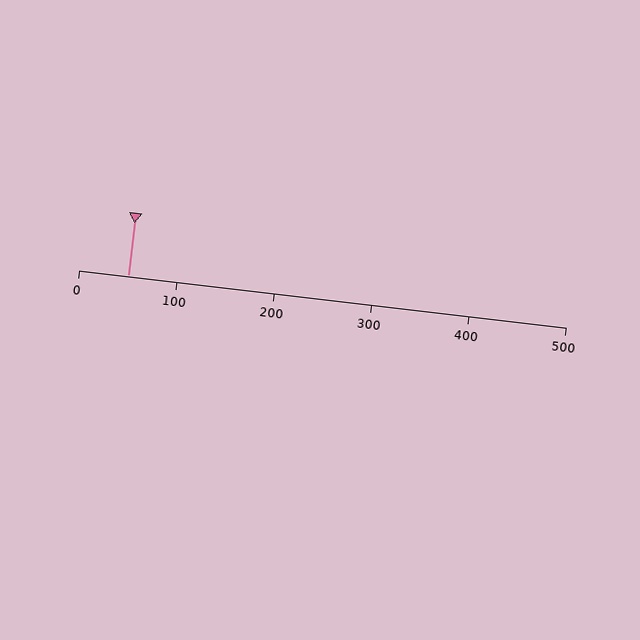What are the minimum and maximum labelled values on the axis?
The axis runs from 0 to 500.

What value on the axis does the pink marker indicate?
The marker indicates approximately 50.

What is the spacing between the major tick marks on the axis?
The major ticks are spaced 100 apart.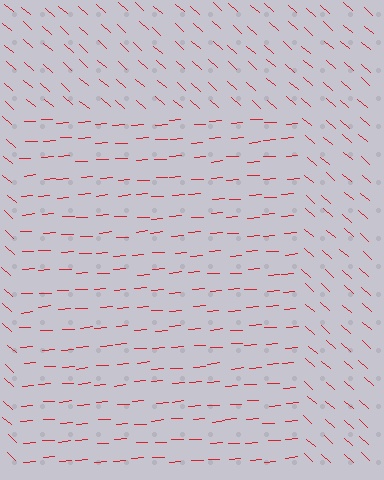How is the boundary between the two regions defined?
The boundary is defined purely by a change in line orientation (approximately 45 degrees difference). All lines are the same color and thickness.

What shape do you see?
I see a rectangle.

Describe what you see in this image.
The image is filled with small red line segments. A rectangle region in the image has lines oriented differently from the surrounding lines, creating a visible texture boundary.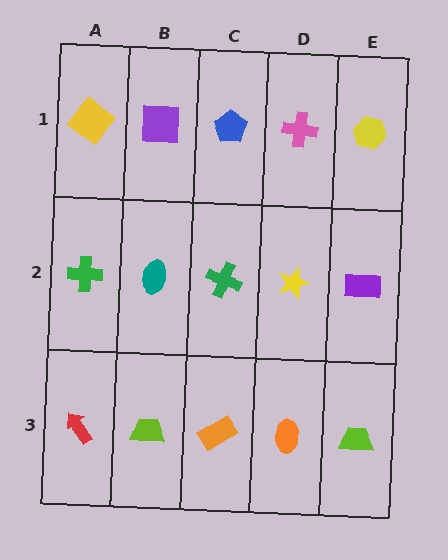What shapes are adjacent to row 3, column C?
A green cross (row 2, column C), a lime trapezoid (row 3, column B), an orange ellipse (row 3, column D).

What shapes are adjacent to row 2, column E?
A yellow hexagon (row 1, column E), a lime trapezoid (row 3, column E), a yellow star (row 2, column D).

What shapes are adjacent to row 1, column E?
A purple rectangle (row 2, column E), a pink cross (row 1, column D).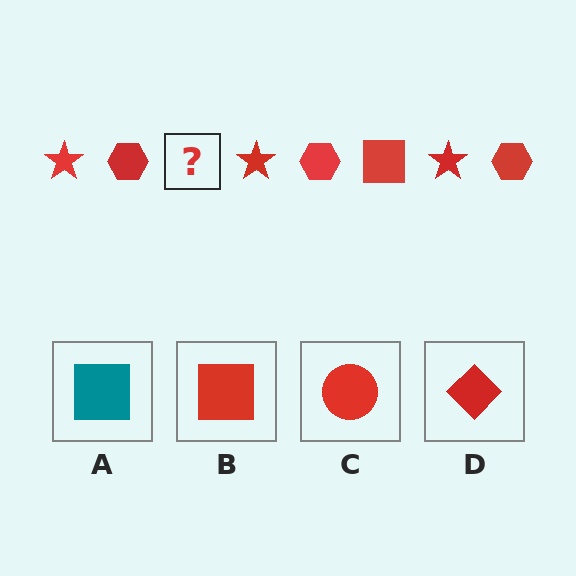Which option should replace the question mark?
Option B.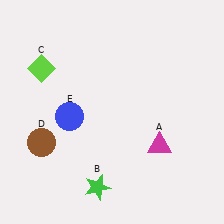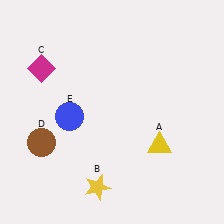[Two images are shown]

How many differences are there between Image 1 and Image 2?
There are 3 differences between the two images.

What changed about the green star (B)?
In Image 1, B is green. In Image 2, it changed to yellow.